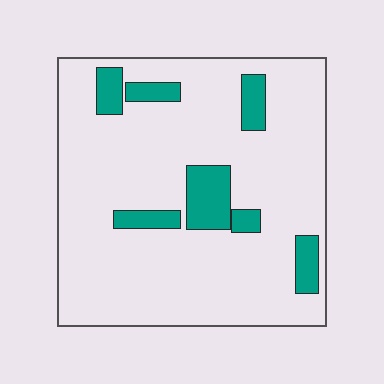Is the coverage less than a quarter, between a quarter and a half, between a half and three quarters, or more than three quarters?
Less than a quarter.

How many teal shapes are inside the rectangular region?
7.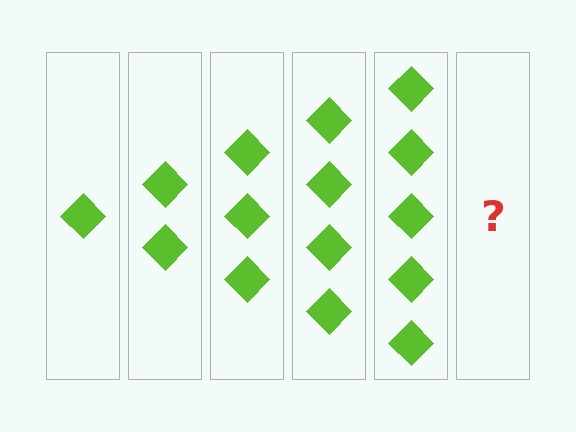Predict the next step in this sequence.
The next step is 6 diamonds.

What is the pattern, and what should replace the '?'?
The pattern is that each step adds one more diamond. The '?' should be 6 diamonds.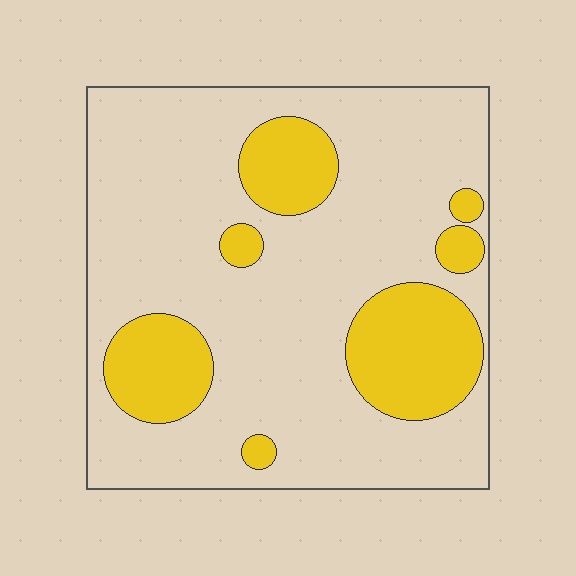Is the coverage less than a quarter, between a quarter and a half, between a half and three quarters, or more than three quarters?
Less than a quarter.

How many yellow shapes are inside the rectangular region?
7.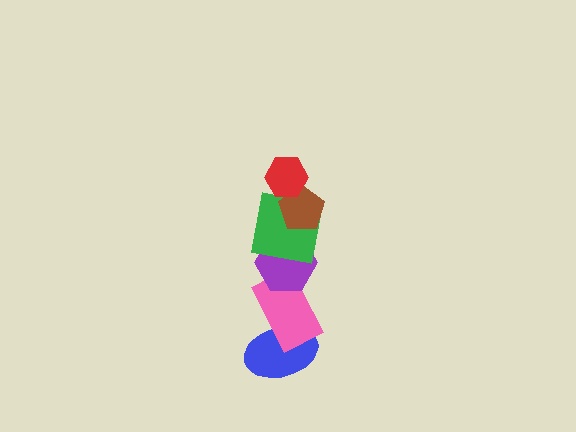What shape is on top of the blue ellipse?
The pink rectangle is on top of the blue ellipse.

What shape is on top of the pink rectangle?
The purple hexagon is on top of the pink rectangle.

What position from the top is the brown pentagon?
The brown pentagon is 2nd from the top.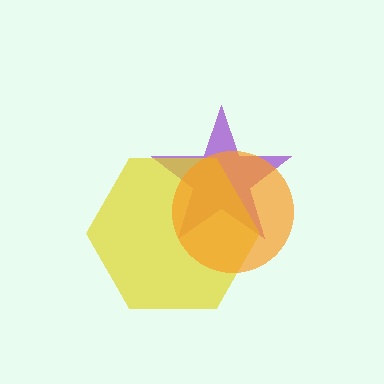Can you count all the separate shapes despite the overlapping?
Yes, there are 3 separate shapes.